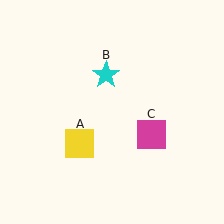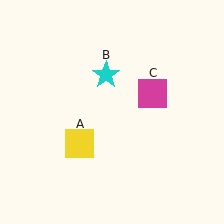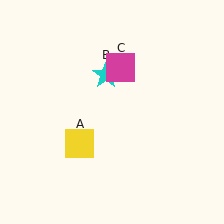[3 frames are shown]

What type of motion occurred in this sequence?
The magenta square (object C) rotated counterclockwise around the center of the scene.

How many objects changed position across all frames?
1 object changed position: magenta square (object C).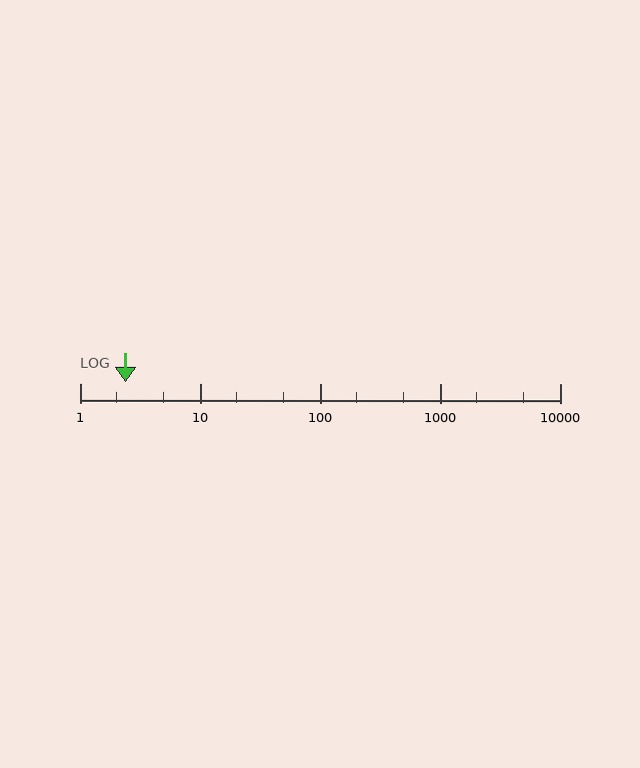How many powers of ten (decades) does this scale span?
The scale spans 4 decades, from 1 to 10000.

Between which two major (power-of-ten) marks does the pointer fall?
The pointer is between 1 and 10.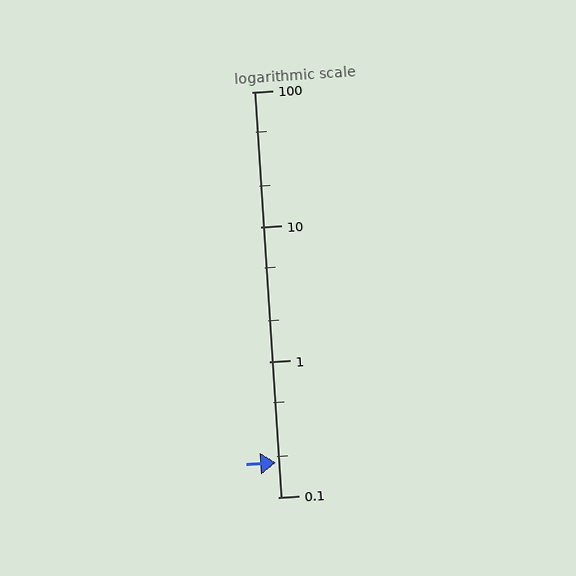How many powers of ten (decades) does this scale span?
The scale spans 3 decades, from 0.1 to 100.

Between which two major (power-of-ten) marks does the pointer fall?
The pointer is between 0.1 and 1.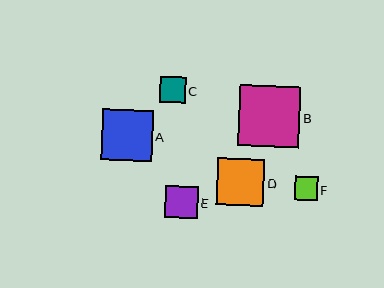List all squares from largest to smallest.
From largest to smallest: B, A, D, E, C, F.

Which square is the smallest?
Square F is the smallest with a size of approximately 23 pixels.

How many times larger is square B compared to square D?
Square B is approximately 1.3 times the size of square D.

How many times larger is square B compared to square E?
Square B is approximately 1.9 times the size of square E.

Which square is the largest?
Square B is the largest with a size of approximately 61 pixels.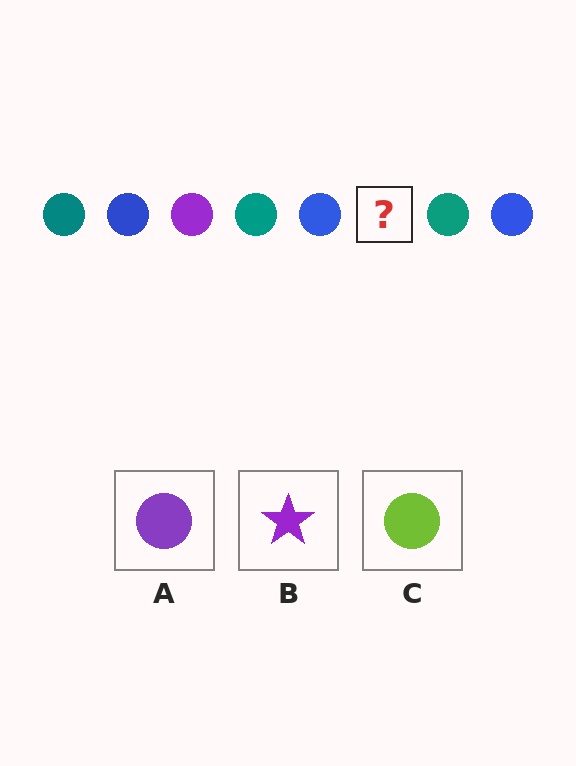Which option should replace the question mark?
Option A.